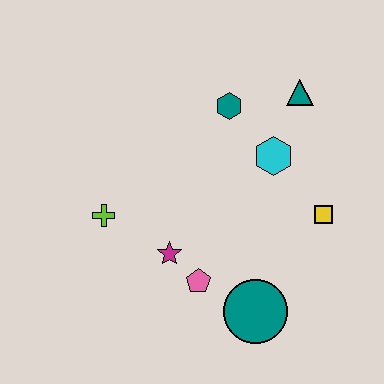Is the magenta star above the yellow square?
No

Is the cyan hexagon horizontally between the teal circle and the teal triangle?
Yes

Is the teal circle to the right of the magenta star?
Yes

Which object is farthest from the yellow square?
The lime cross is farthest from the yellow square.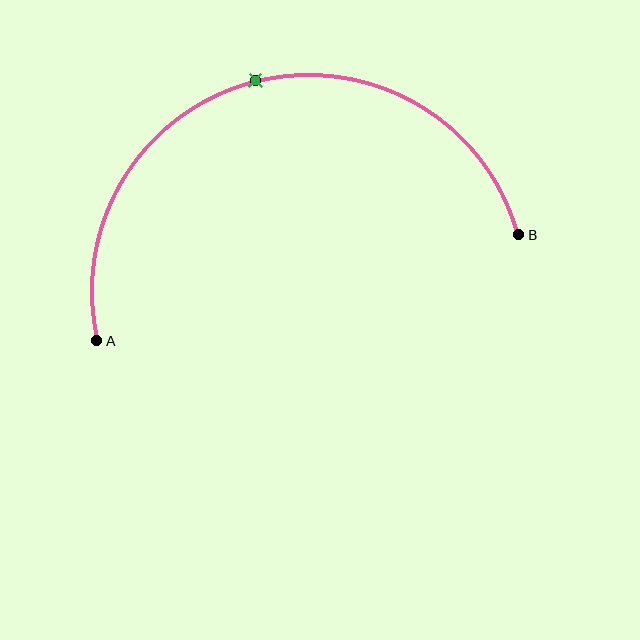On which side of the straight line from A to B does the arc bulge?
The arc bulges above the straight line connecting A and B.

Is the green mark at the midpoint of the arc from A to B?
Yes. The green mark lies on the arc at equal arc-length from both A and B — it is the arc midpoint.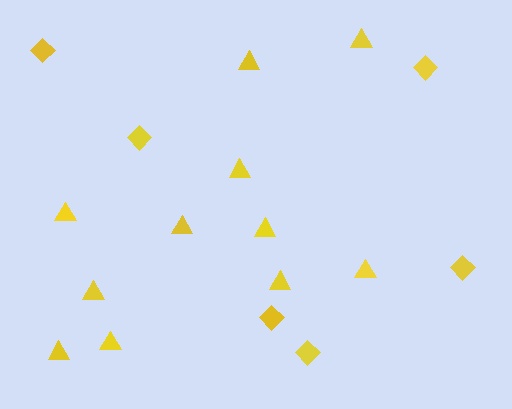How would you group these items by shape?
There are 2 groups: one group of triangles (11) and one group of diamonds (6).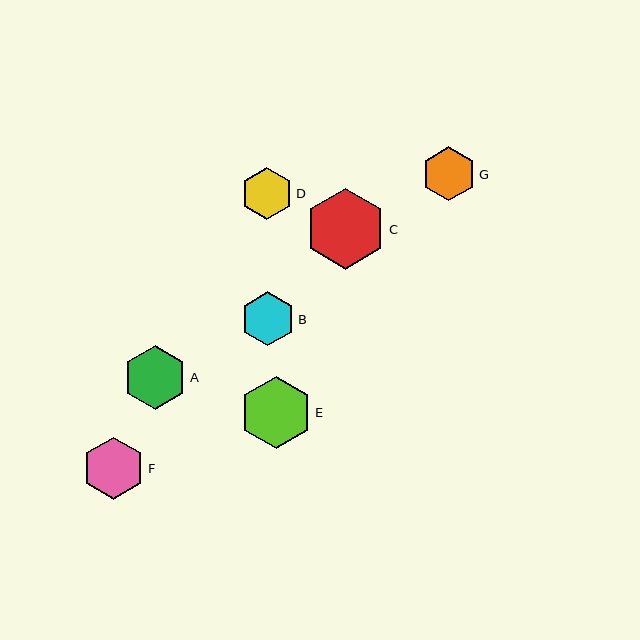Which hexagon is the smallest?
Hexagon D is the smallest with a size of approximately 52 pixels.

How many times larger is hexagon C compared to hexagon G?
Hexagon C is approximately 1.5 times the size of hexagon G.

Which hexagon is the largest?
Hexagon C is the largest with a size of approximately 81 pixels.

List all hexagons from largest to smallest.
From largest to smallest: C, E, A, F, B, G, D.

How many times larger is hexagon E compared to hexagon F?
Hexagon E is approximately 1.2 times the size of hexagon F.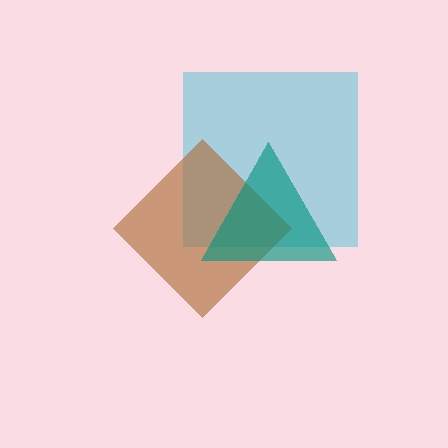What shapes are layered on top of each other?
The layered shapes are: a cyan square, a brown diamond, a teal triangle.